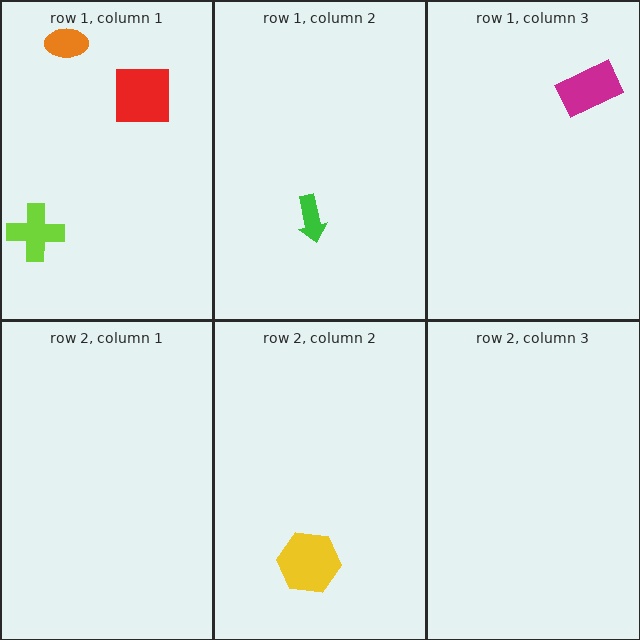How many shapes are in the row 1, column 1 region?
3.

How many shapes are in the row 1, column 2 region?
1.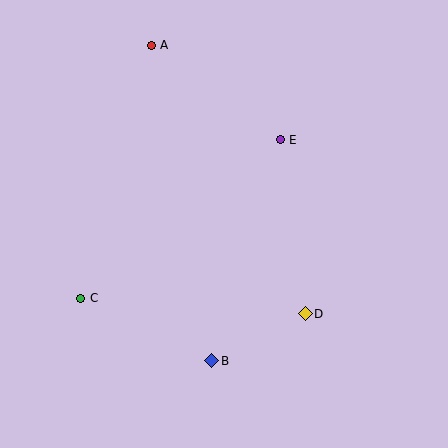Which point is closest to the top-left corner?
Point A is closest to the top-left corner.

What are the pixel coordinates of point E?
Point E is at (280, 140).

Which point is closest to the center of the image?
Point E at (280, 140) is closest to the center.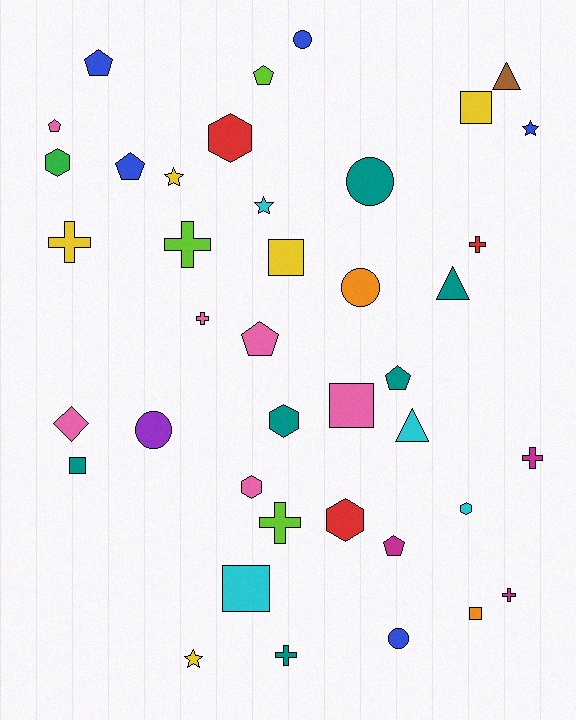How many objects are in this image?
There are 40 objects.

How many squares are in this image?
There are 6 squares.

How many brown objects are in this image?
There is 1 brown object.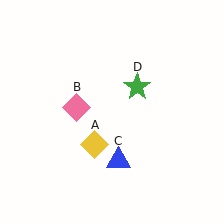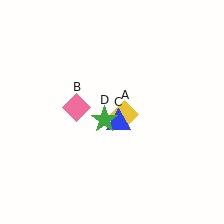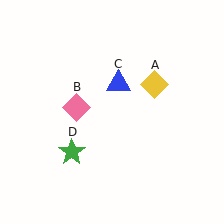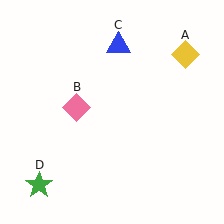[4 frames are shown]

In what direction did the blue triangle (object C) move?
The blue triangle (object C) moved up.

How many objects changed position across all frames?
3 objects changed position: yellow diamond (object A), blue triangle (object C), green star (object D).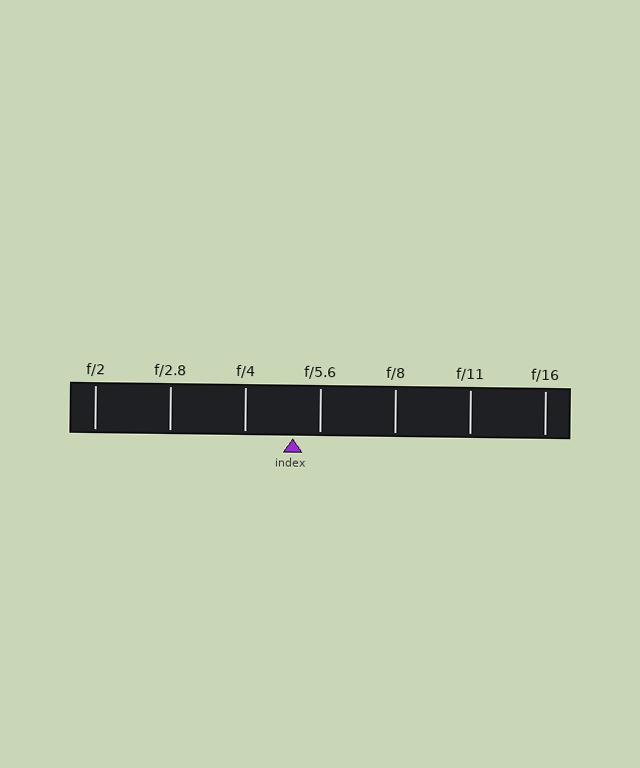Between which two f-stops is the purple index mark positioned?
The index mark is between f/4 and f/5.6.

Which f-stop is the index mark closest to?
The index mark is closest to f/5.6.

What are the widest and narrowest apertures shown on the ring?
The widest aperture shown is f/2 and the narrowest is f/16.